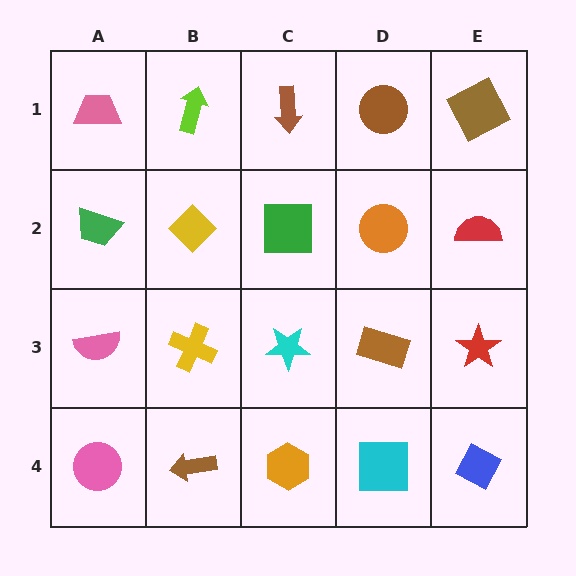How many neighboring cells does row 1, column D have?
3.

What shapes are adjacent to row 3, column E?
A red semicircle (row 2, column E), a blue diamond (row 4, column E), a brown rectangle (row 3, column D).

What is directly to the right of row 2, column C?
An orange circle.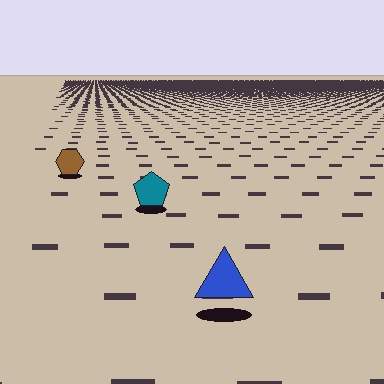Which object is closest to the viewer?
The blue triangle is closest. The texture marks near it are larger and more spread out.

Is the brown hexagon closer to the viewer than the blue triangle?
No. The blue triangle is closer — you can tell from the texture gradient: the ground texture is coarser near it.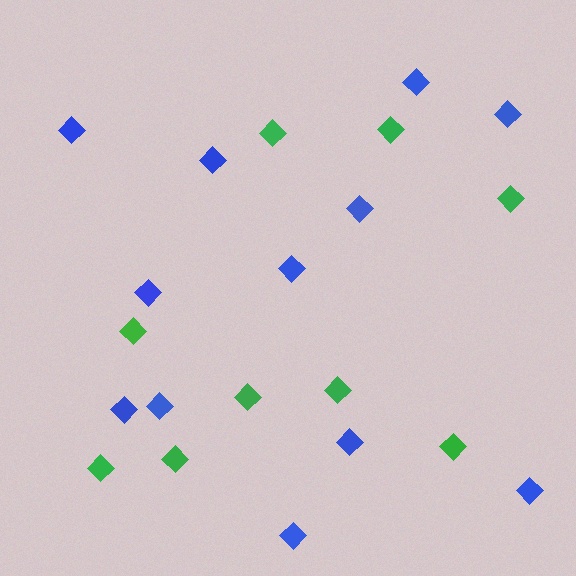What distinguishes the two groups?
There are 2 groups: one group of blue diamonds (12) and one group of green diamonds (9).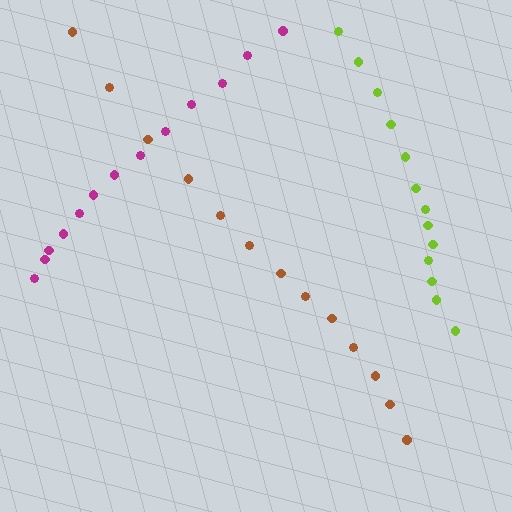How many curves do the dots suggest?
There are 3 distinct paths.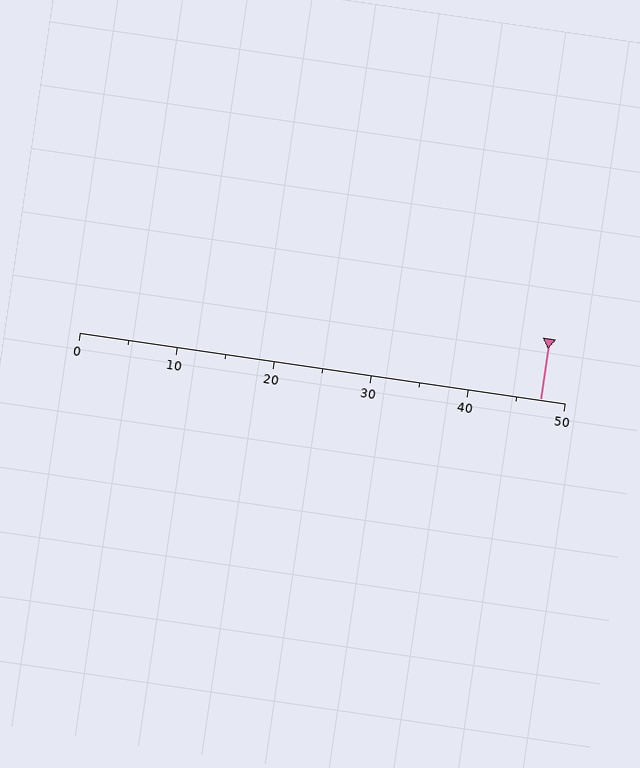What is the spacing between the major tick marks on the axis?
The major ticks are spaced 10 apart.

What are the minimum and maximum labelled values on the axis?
The axis runs from 0 to 50.